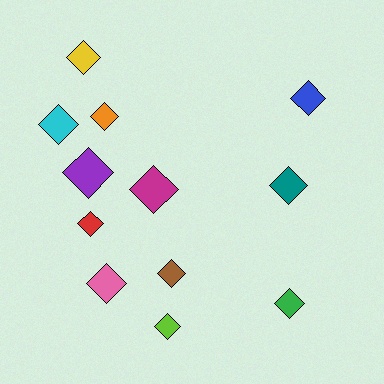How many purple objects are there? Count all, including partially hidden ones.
There is 1 purple object.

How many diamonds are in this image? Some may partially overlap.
There are 12 diamonds.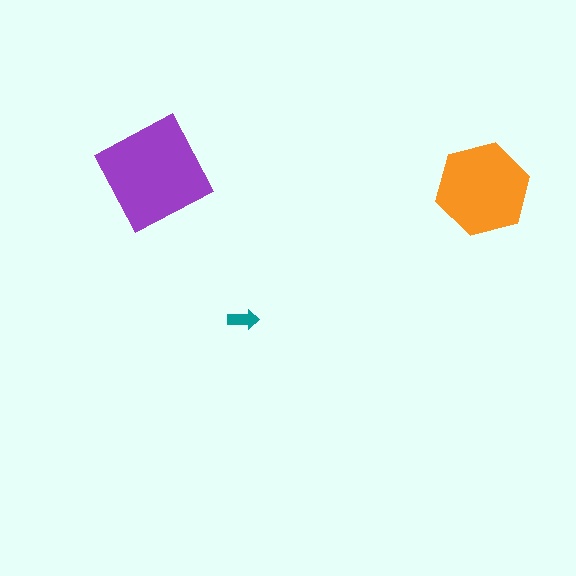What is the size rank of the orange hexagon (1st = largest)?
2nd.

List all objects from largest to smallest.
The purple square, the orange hexagon, the teal arrow.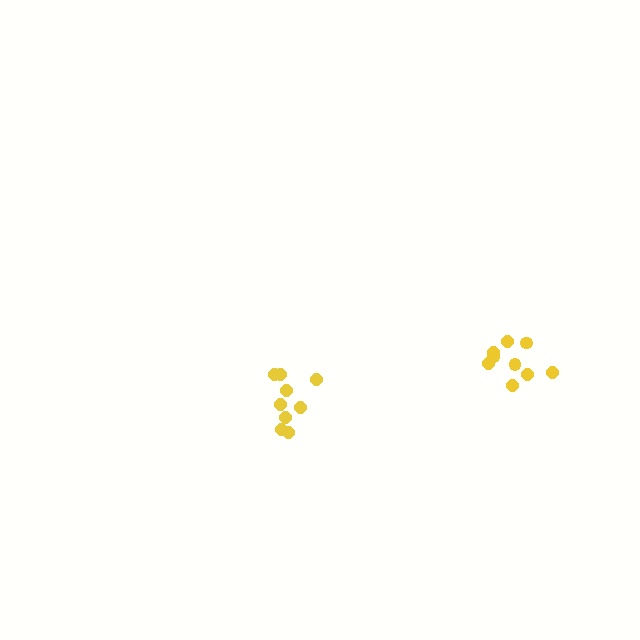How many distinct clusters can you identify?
There are 2 distinct clusters.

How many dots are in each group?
Group 1: 9 dots, Group 2: 9 dots (18 total).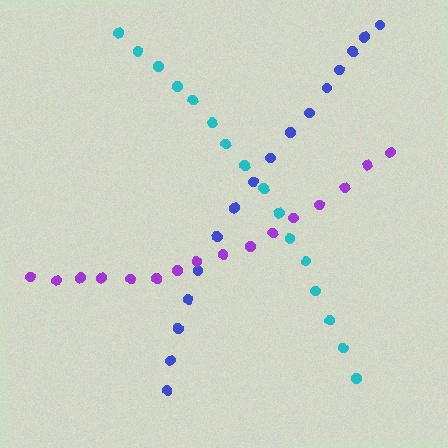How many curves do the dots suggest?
There are 3 distinct paths.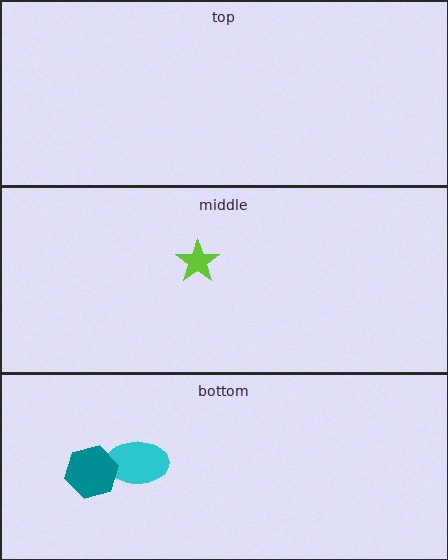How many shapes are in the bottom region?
2.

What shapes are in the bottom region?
The cyan ellipse, the teal hexagon.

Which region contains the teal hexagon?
The bottom region.